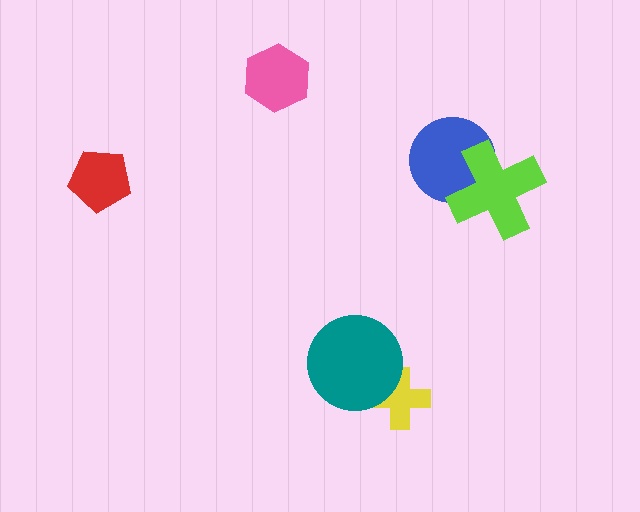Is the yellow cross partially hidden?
Yes, it is partially covered by another shape.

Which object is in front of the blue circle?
The lime cross is in front of the blue circle.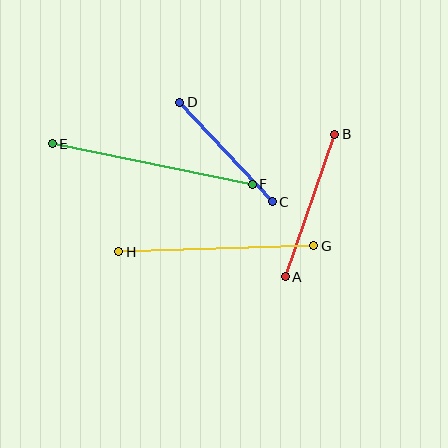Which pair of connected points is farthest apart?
Points E and F are farthest apart.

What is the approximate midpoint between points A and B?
The midpoint is at approximately (310, 206) pixels.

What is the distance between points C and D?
The distance is approximately 136 pixels.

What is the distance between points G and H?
The distance is approximately 195 pixels.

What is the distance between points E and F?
The distance is approximately 204 pixels.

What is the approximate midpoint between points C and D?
The midpoint is at approximately (226, 152) pixels.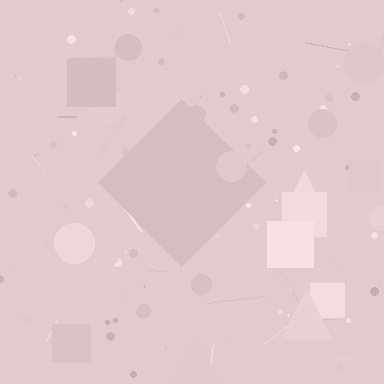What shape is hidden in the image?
A diamond is hidden in the image.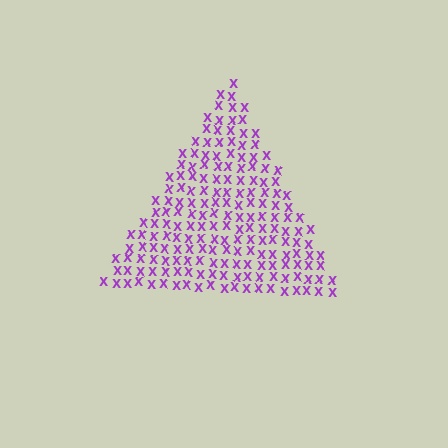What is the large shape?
The large shape is a triangle.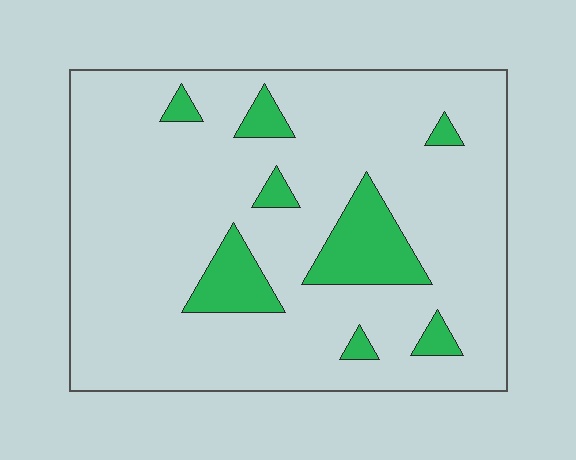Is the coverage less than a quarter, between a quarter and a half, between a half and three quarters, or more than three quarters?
Less than a quarter.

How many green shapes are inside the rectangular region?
8.